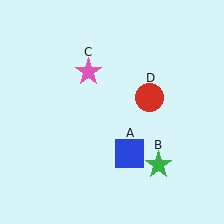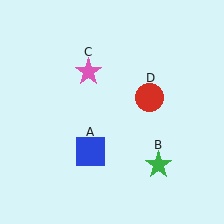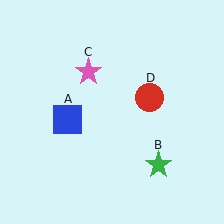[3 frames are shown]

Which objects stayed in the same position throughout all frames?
Green star (object B) and pink star (object C) and red circle (object D) remained stationary.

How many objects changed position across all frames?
1 object changed position: blue square (object A).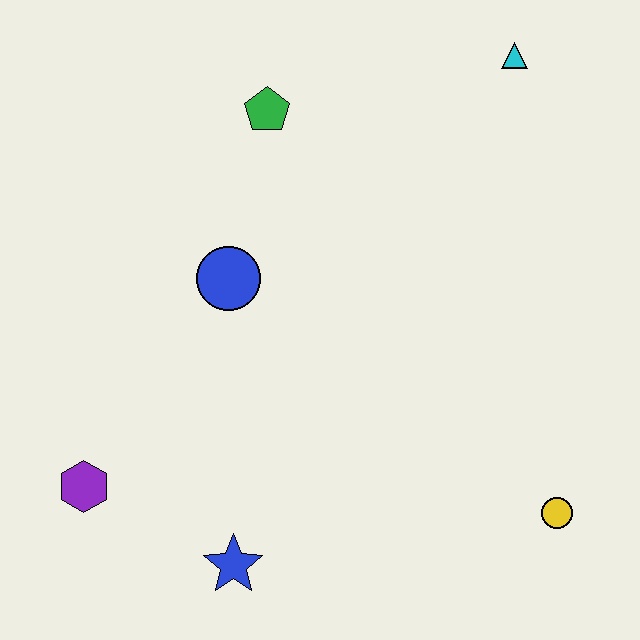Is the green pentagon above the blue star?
Yes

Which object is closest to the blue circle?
The green pentagon is closest to the blue circle.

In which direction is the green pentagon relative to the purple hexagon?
The green pentagon is above the purple hexagon.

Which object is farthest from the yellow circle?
The green pentagon is farthest from the yellow circle.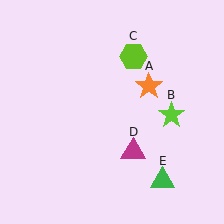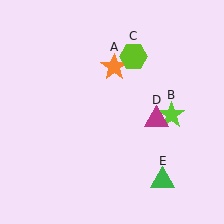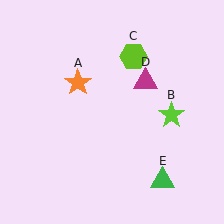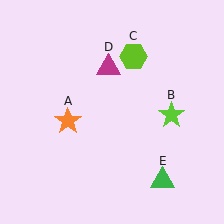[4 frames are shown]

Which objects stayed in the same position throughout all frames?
Lime star (object B) and lime hexagon (object C) and green triangle (object E) remained stationary.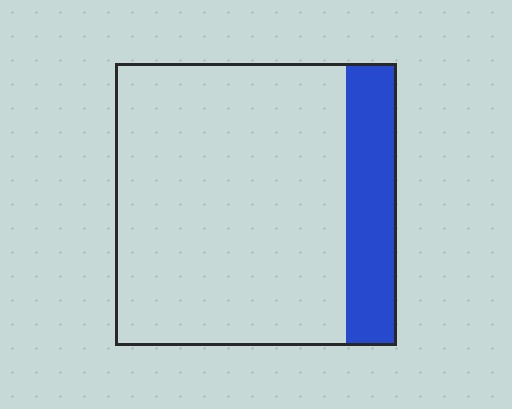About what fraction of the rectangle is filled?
About one sixth (1/6).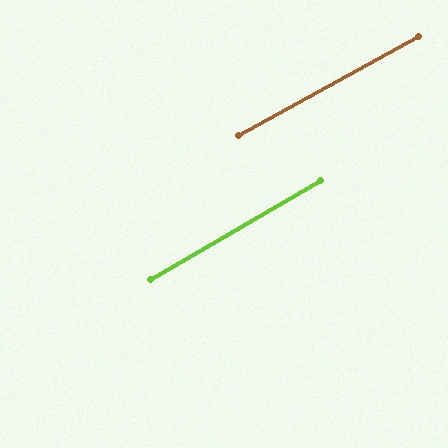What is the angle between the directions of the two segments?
Approximately 1 degree.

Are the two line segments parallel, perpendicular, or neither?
Parallel — their directions differ by only 1.1°.